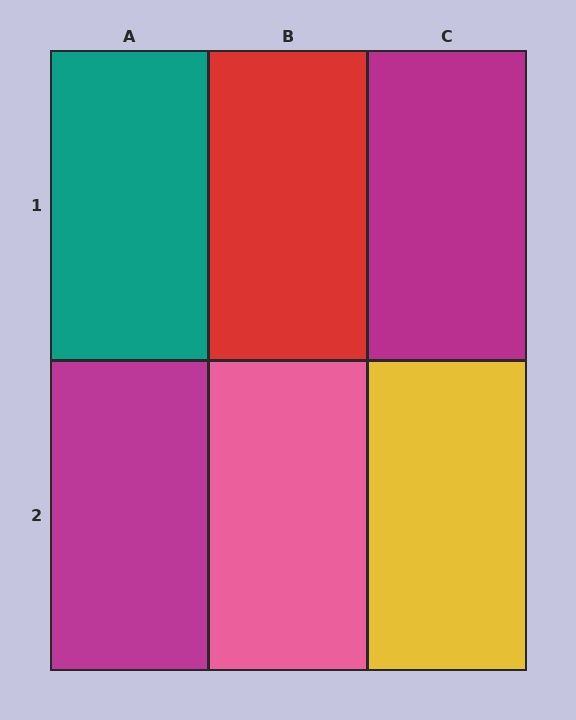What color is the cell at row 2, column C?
Yellow.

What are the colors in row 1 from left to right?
Teal, red, magenta.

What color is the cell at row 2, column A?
Magenta.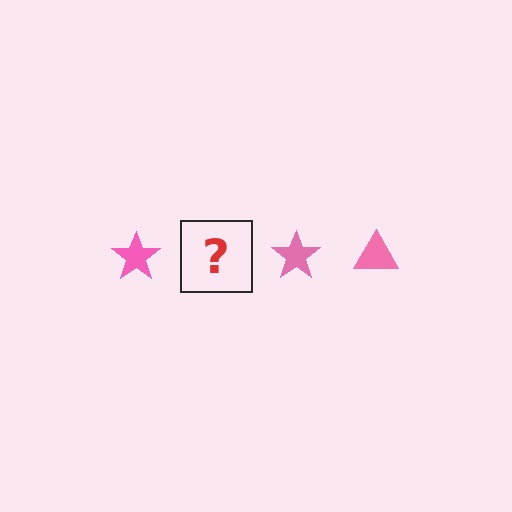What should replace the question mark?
The question mark should be replaced with a pink triangle.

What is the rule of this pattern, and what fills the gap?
The rule is that the pattern cycles through star, triangle shapes in pink. The gap should be filled with a pink triangle.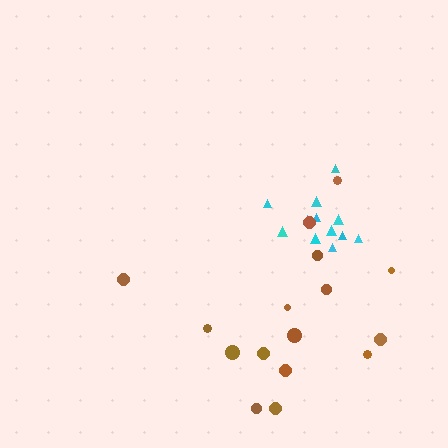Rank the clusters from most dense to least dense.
cyan, brown.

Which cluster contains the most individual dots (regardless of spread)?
Brown (16).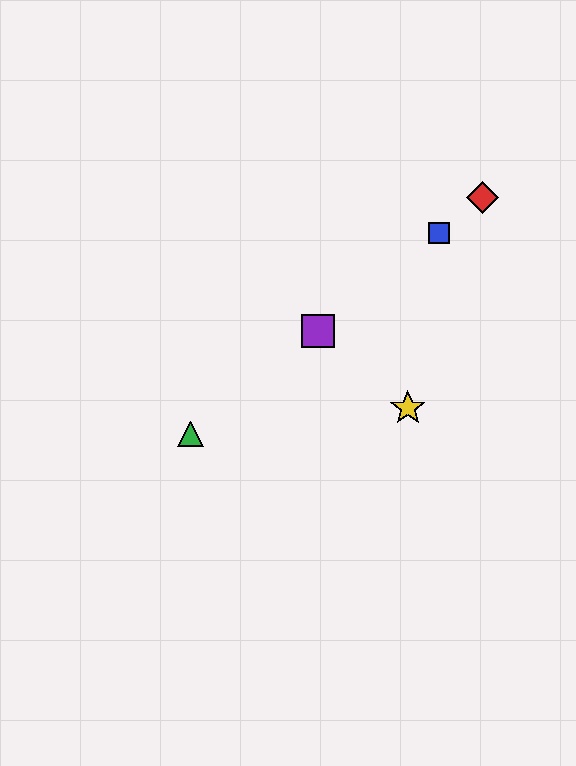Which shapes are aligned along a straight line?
The red diamond, the blue square, the green triangle, the purple square are aligned along a straight line.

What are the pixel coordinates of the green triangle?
The green triangle is at (191, 434).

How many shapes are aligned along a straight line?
4 shapes (the red diamond, the blue square, the green triangle, the purple square) are aligned along a straight line.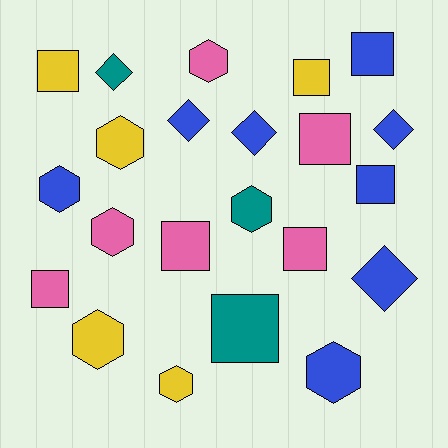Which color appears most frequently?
Blue, with 8 objects.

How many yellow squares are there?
There are 2 yellow squares.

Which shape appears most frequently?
Square, with 9 objects.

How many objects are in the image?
There are 22 objects.